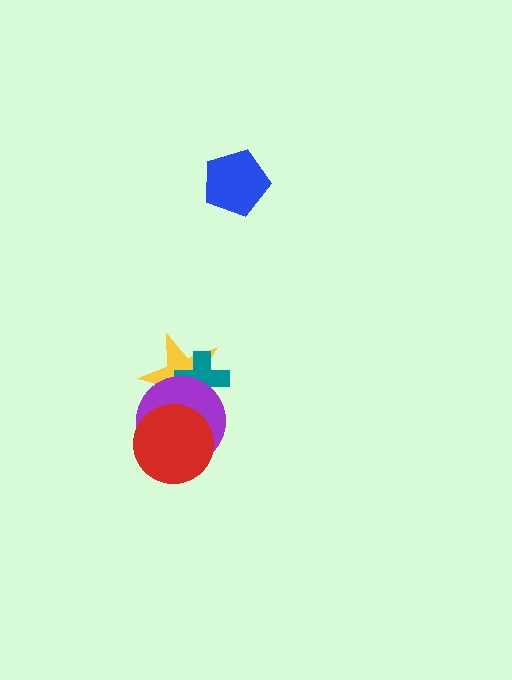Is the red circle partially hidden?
No, no other shape covers it.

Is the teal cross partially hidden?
Yes, it is partially covered by another shape.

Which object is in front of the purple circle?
The red circle is in front of the purple circle.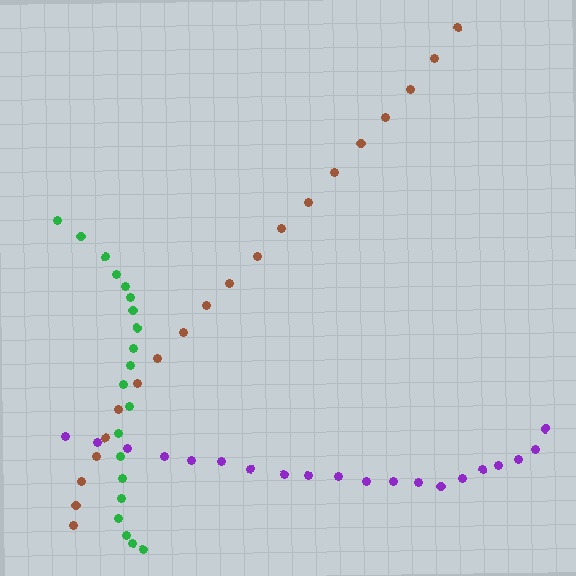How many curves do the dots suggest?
There are 3 distinct paths.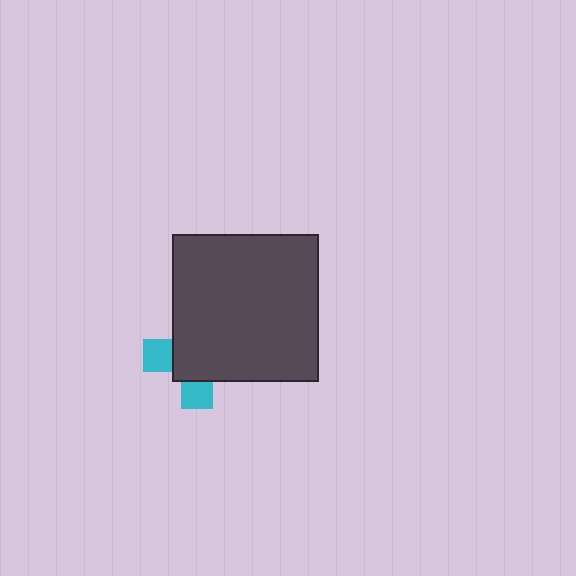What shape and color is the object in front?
The object in front is a dark gray square.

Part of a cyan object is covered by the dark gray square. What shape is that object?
It is a cross.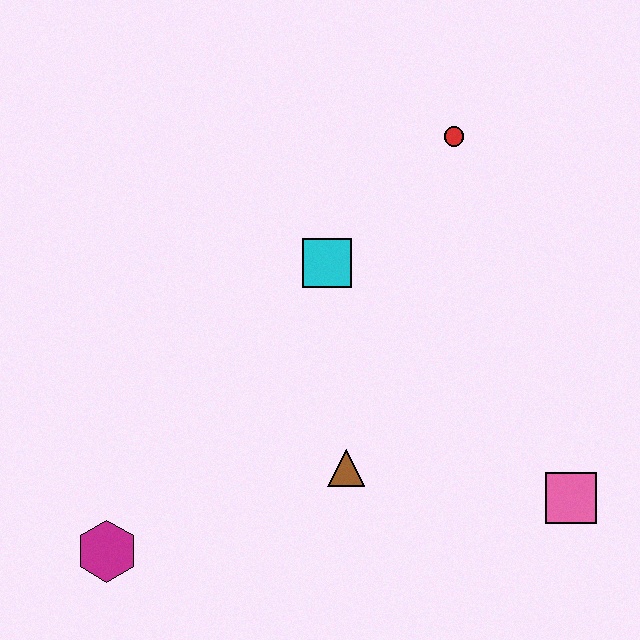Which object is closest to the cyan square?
The red circle is closest to the cyan square.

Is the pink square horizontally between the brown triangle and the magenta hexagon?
No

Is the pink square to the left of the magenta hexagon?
No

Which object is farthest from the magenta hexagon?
The red circle is farthest from the magenta hexagon.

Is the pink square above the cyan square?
No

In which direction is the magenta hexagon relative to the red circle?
The magenta hexagon is below the red circle.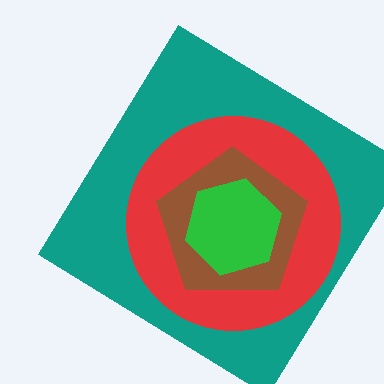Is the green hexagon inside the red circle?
Yes.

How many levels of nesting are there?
4.